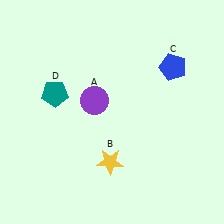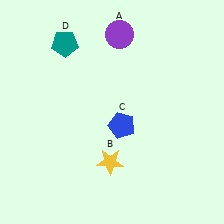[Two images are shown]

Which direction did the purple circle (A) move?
The purple circle (A) moved up.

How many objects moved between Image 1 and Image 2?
3 objects moved between the two images.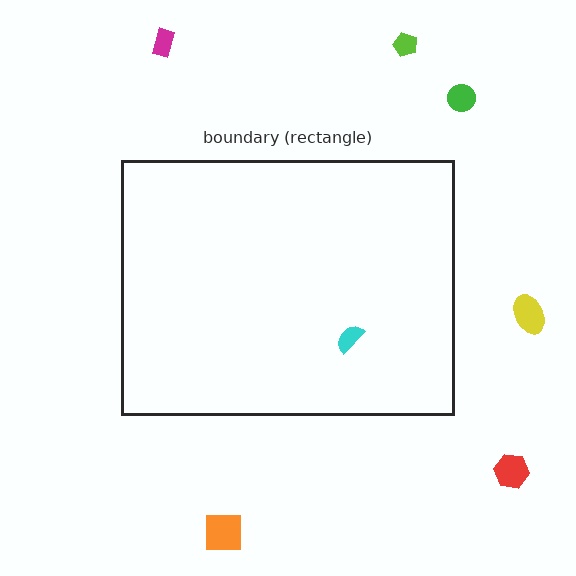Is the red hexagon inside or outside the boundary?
Outside.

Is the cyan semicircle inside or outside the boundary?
Inside.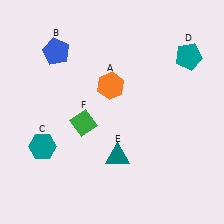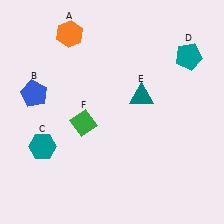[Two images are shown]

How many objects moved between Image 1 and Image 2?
3 objects moved between the two images.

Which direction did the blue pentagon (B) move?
The blue pentagon (B) moved down.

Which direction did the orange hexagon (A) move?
The orange hexagon (A) moved up.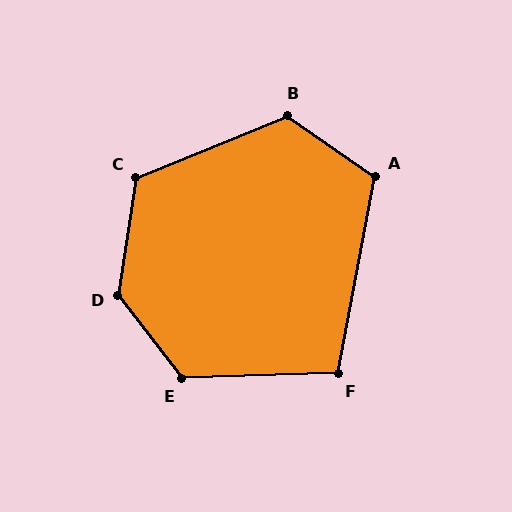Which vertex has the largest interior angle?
D, at approximately 134 degrees.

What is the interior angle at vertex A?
Approximately 114 degrees (obtuse).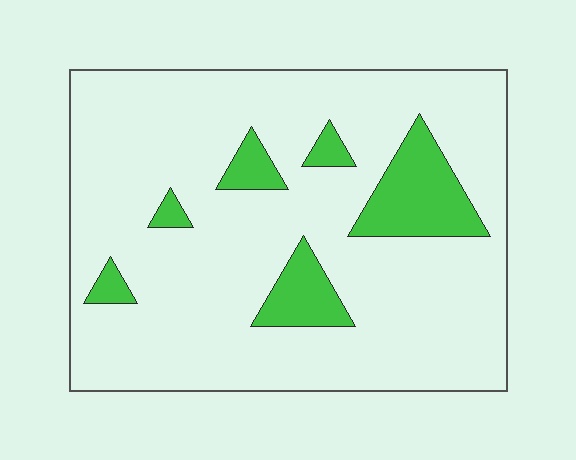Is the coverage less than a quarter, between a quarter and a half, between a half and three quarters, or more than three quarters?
Less than a quarter.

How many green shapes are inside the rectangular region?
6.